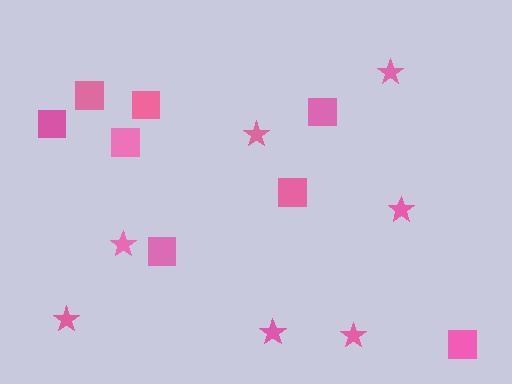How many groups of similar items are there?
There are 2 groups: one group of squares (8) and one group of stars (7).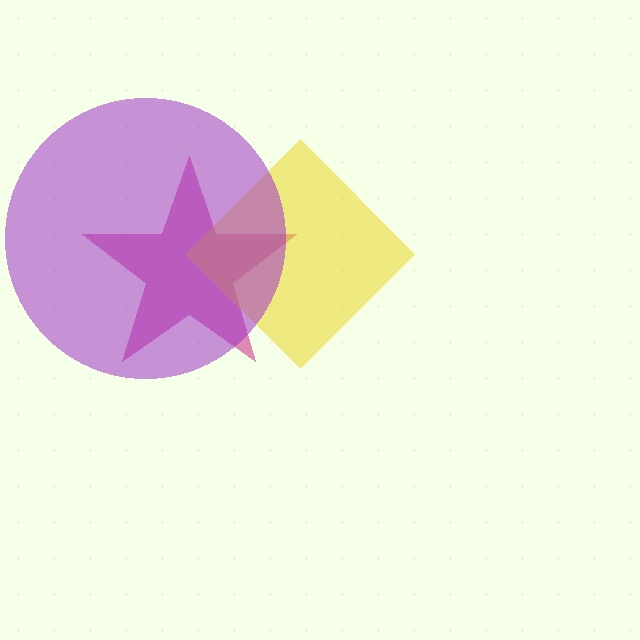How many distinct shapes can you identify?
There are 3 distinct shapes: a magenta star, a yellow diamond, a purple circle.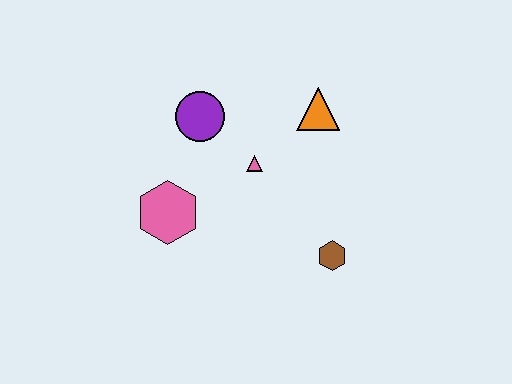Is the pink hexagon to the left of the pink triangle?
Yes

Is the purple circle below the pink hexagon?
No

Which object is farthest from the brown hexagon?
The purple circle is farthest from the brown hexagon.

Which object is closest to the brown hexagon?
The pink triangle is closest to the brown hexagon.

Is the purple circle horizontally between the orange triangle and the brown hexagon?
No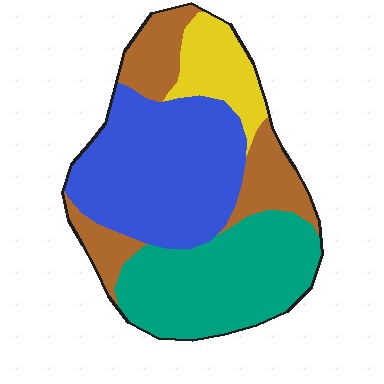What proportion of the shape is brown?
Brown covers 21% of the shape.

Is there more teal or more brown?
Teal.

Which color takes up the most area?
Blue, at roughly 35%.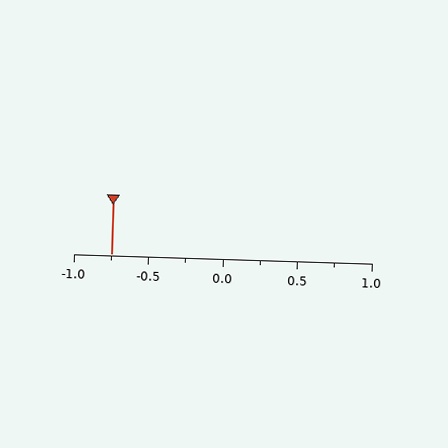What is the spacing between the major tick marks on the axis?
The major ticks are spaced 0.5 apart.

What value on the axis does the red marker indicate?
The marker indicates approximately -0.75.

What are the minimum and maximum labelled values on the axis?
The axis runs from -1.0 to 1.0.